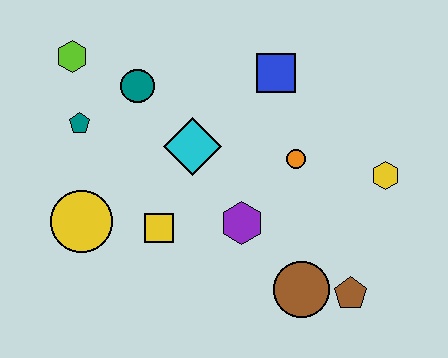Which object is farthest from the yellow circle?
The yellow hexagon is farthest from the yellow circle.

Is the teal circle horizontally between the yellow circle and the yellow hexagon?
Yes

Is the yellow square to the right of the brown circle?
No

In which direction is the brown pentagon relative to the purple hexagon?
The brown pentagon is to the right of the purple hexagon.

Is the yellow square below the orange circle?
Yes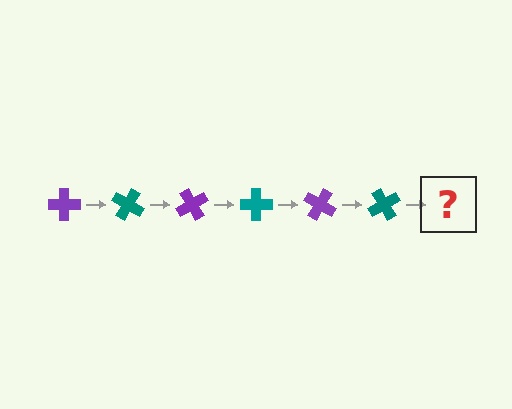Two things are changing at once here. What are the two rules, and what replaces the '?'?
The two rules are that it rotates 30 degrees each step and the color cycles through purple and teal. The '?' should be a purple cross, rotated 180 degrees from the start.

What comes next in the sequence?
The next element should be a purple cross, rotated 180 degrees from the start.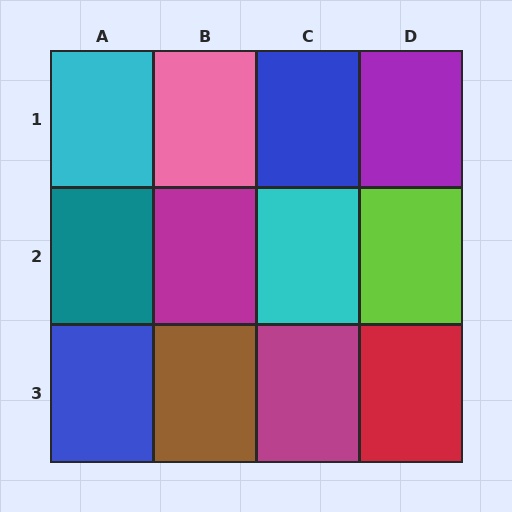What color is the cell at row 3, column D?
Red.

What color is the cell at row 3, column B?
Brown.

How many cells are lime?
1 cell is lime.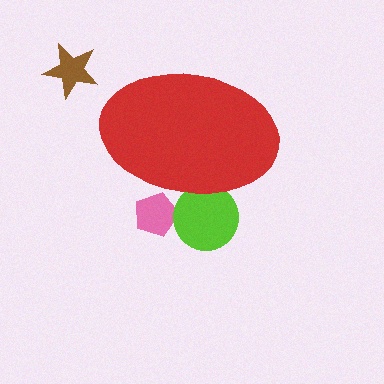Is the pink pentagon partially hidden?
Yes, the pink pentagon is partially hidden behind the red ellipse.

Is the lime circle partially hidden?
Yes, the lime circle is partially hidden behind the red ellipse.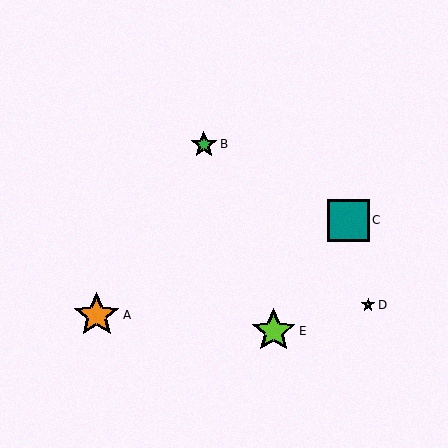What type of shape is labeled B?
Shape B is a green star.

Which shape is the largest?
The orange star (labeled A) is the largest.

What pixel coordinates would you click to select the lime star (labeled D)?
Click at (368, 305) to select the lime star D.